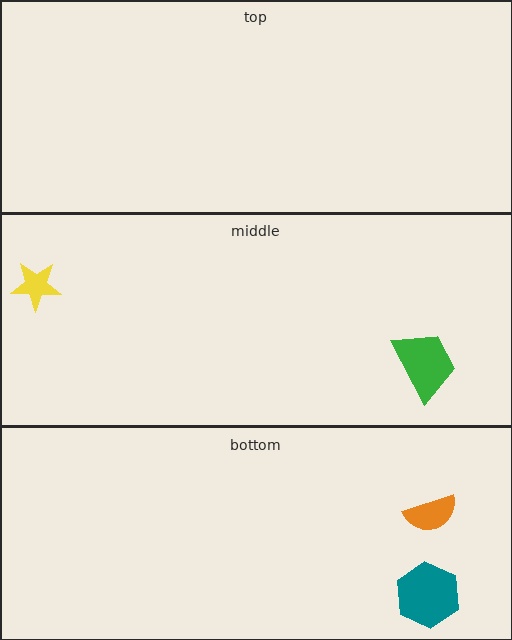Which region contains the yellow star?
The middle region.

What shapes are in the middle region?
The green trapezoid, the yellow star.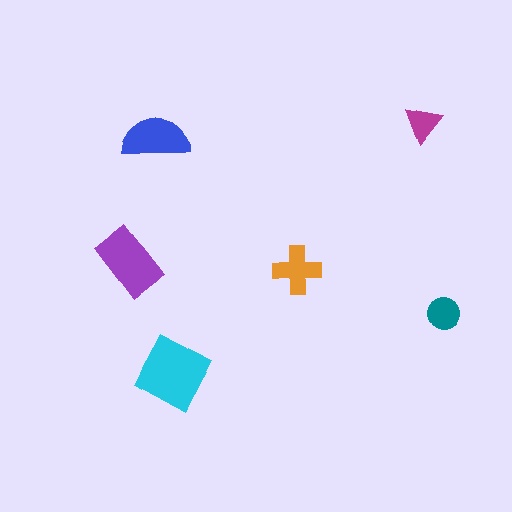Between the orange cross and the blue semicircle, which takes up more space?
The blue semicircle.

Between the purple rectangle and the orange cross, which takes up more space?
The purple rectangle.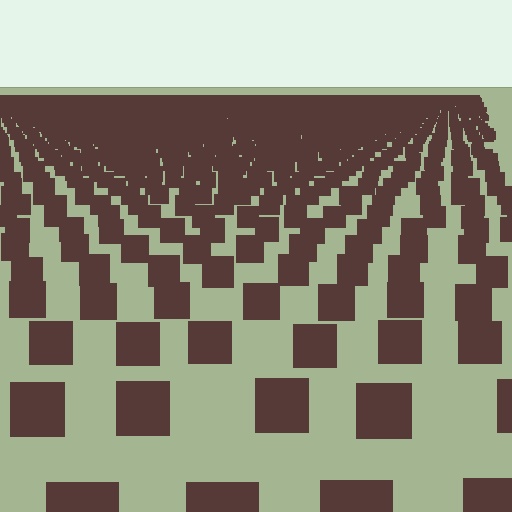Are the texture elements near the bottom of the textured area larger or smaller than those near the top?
Larger. Near the bottom, elements are closer to the viewer and appear at a bigger on-screen size.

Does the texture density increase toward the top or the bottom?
Density increases toward the top.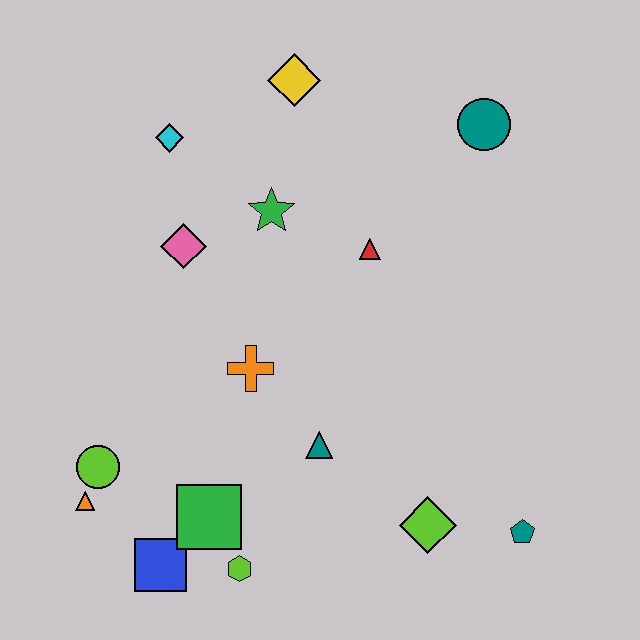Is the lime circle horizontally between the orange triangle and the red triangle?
Yes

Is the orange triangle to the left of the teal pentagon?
Yes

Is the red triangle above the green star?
No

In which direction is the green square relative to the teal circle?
The green square is below the teal circle.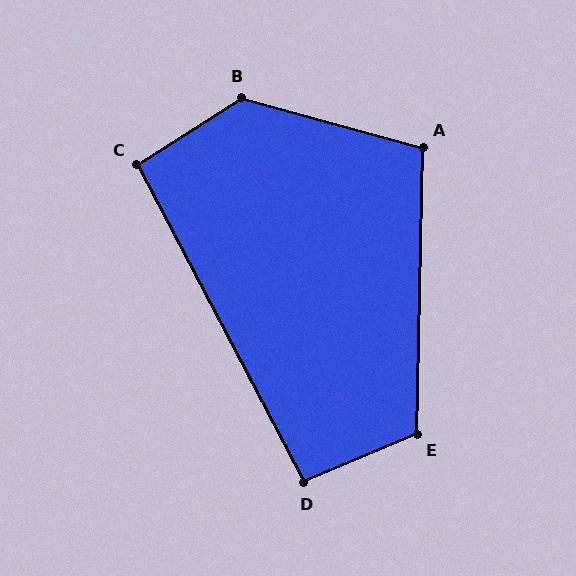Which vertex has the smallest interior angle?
C, at approximately 94 degrees.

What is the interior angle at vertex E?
Approximately 114 degrees (obtuse).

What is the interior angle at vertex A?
Approximately 104 degrees (obtuse).